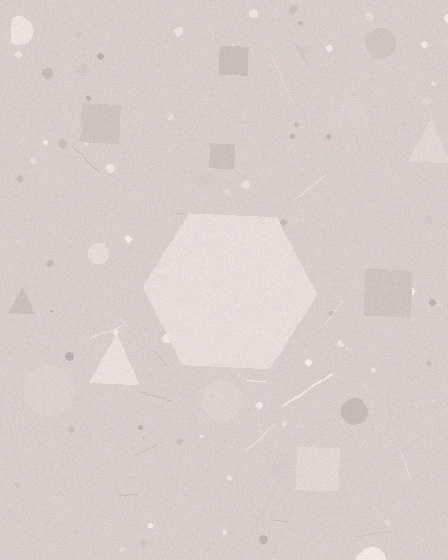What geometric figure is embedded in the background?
A hexagon is embedded in the background.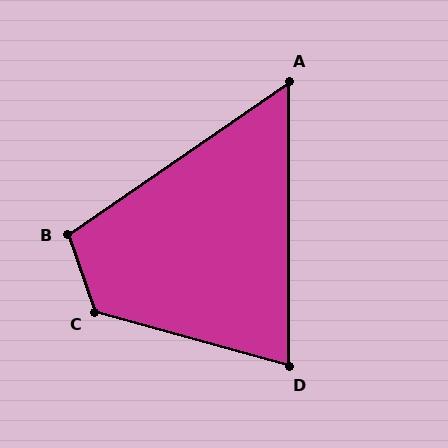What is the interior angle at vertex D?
Approximately 75 degrees (acute).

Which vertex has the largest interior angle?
C, at approximately 125 degrees.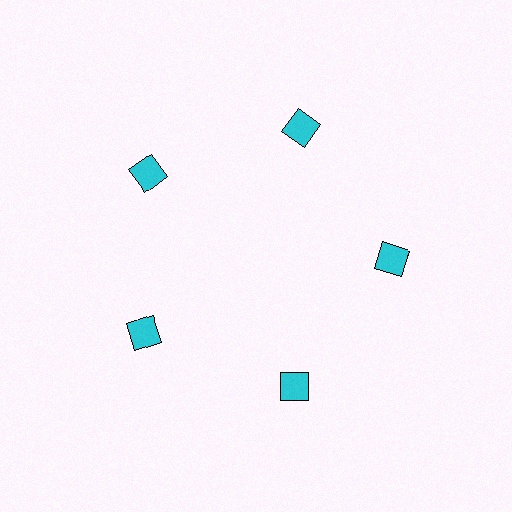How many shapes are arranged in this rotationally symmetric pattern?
There are 5 shapes, arranged in 5 groups of 1.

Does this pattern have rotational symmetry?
Yes, this pattern has 5-fold rotational symmetry. It looks the same after rotating 72 degrees around the center.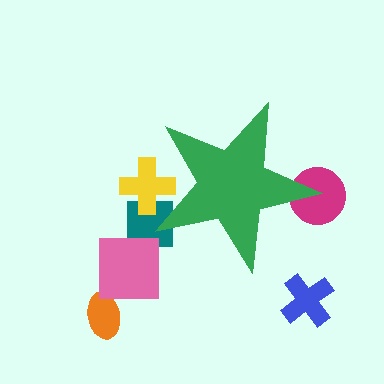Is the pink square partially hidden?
No, the pink square is fully visible.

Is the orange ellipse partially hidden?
No, the orange ellipse is fully visible.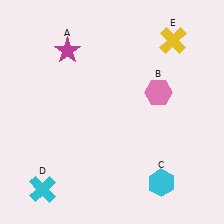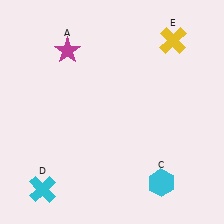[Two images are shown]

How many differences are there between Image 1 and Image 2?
There is 1 difference between the two images.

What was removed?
The pink hexagon (B) was removed in Image 2.